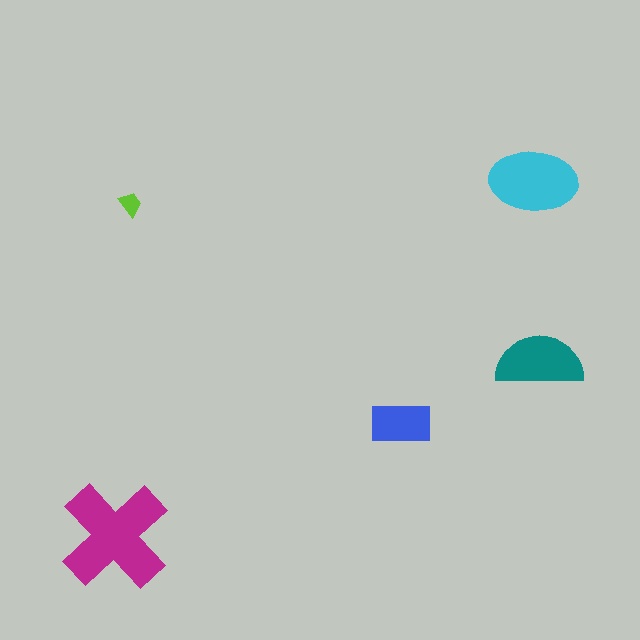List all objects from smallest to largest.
The lime trapezoid, the blue rectangle, the teal semicircle, the cyan ellipse, the magenta cross.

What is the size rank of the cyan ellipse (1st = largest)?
2nd.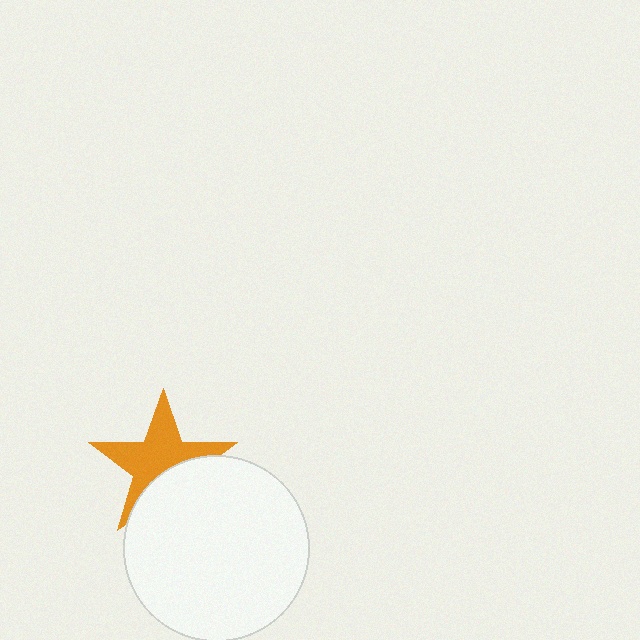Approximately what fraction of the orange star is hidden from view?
Roughly 37% of the orange star is hidden behind the white circle.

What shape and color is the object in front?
The object in front is a white circle.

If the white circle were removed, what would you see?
You would see the complete orange star.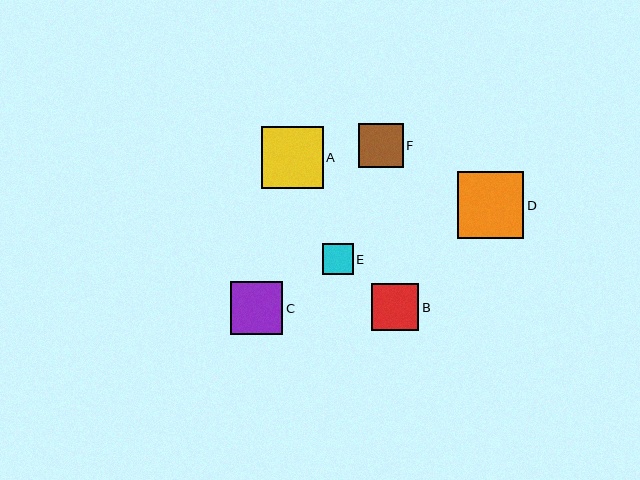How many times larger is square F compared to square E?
Square F is approximately 1.4 times the size of square E.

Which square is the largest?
Square D is the largest with a size of approximately 66 pixels.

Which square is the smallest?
Square E is the smallest with a size of approximately 31 pixels.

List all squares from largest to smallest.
From largest to smallest: D, A, C, B, F, E.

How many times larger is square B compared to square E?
Square B is approximately 1.5 times the size of square E.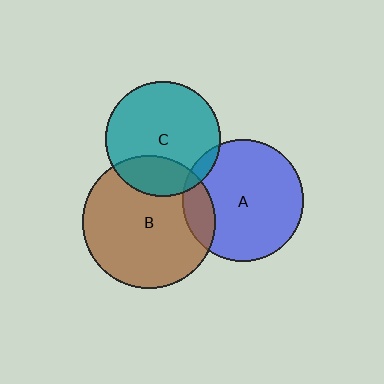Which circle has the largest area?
Circle B (brown).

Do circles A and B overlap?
Yes.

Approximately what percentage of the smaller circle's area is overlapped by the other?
Approximately 15%.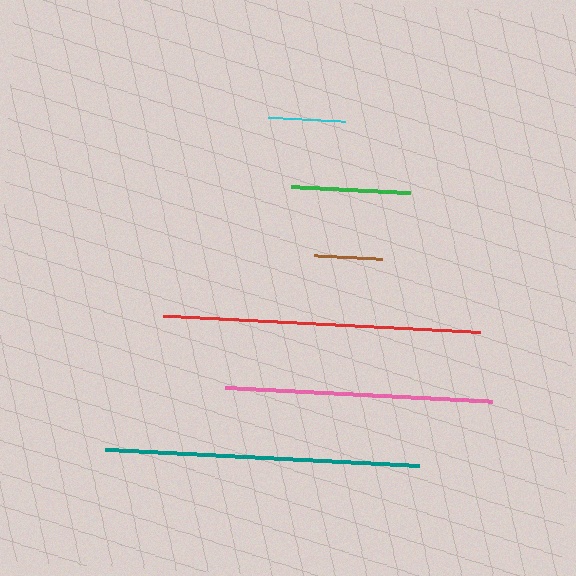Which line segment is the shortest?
The brown line is the shortest at approximately 68 pixels.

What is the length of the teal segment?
The teal segment is approximately 313 pixels long.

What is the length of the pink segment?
The pink segment is approximately 269 pixels long.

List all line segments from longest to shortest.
From longest to shortest: red, teal, pink, green, cyan, brown.